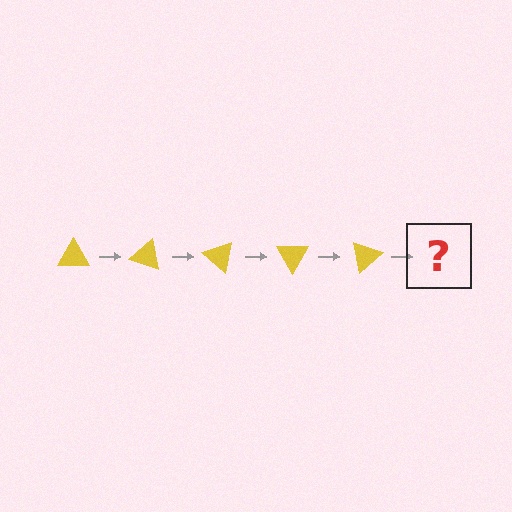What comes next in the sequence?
The next element should be a yellow triangle rotated 100 degrees.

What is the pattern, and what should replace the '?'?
The pattern is that the triangle rotates 20 degrees each step. The '?' should be a yellow triangle rotated 100 degrees.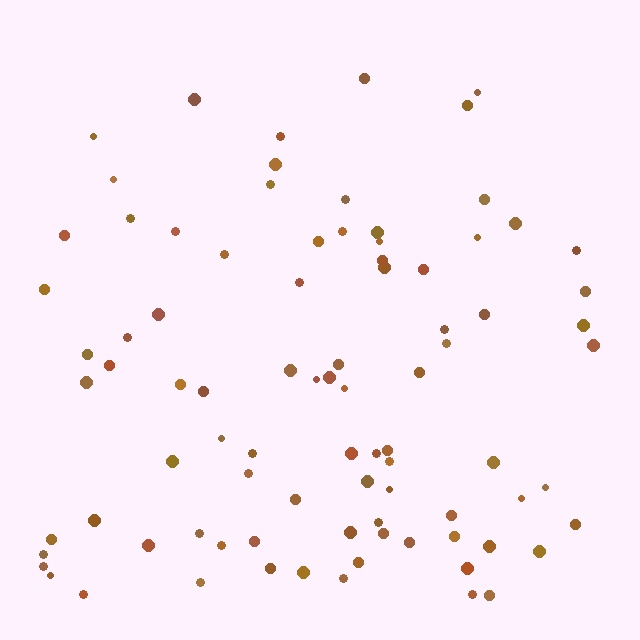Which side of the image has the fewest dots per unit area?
The top.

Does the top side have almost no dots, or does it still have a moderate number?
Still a moderate number, just noticeably fewer than the bottom.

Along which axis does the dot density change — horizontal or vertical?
Vertical.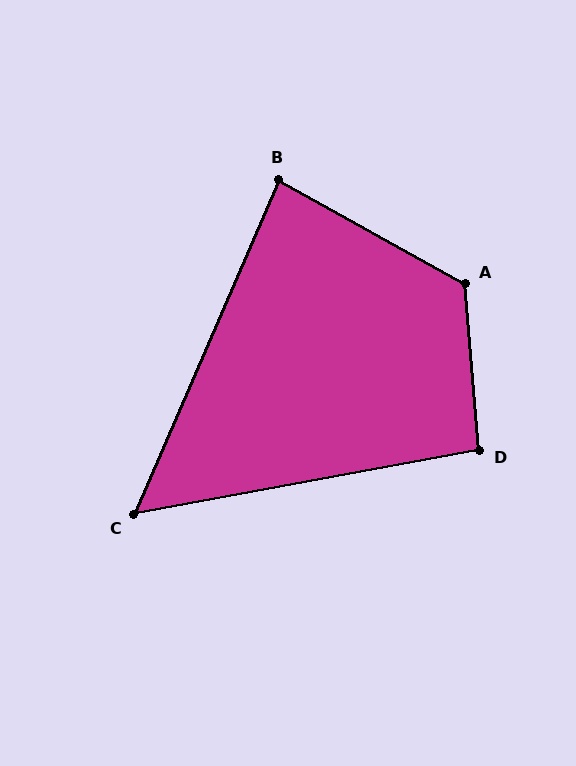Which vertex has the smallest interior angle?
C, at approximately 56 degrees.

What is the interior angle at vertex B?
Approximately 84 degrees (acute).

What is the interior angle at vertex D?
Approximately 96 degrees (obtuse).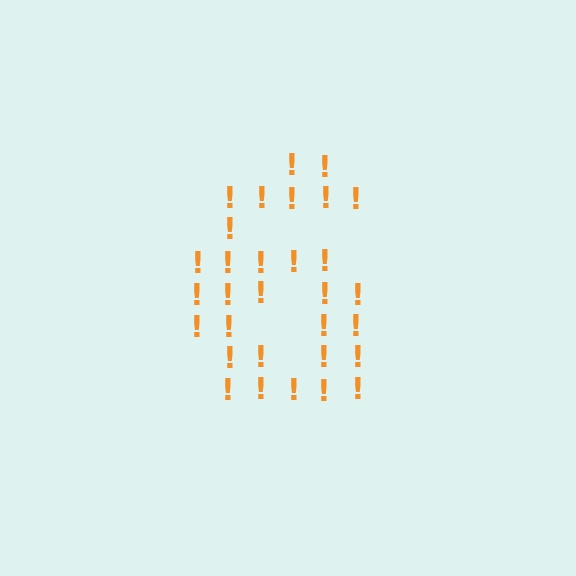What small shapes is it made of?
It is made of small exclamation marks.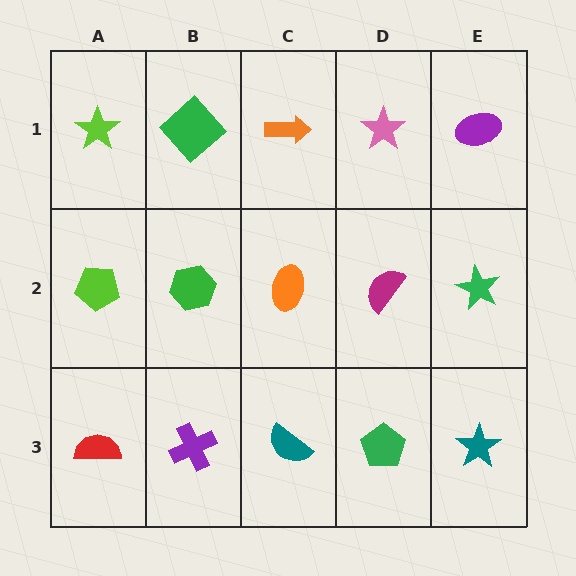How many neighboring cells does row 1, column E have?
2.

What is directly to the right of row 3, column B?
A teal semicircle.